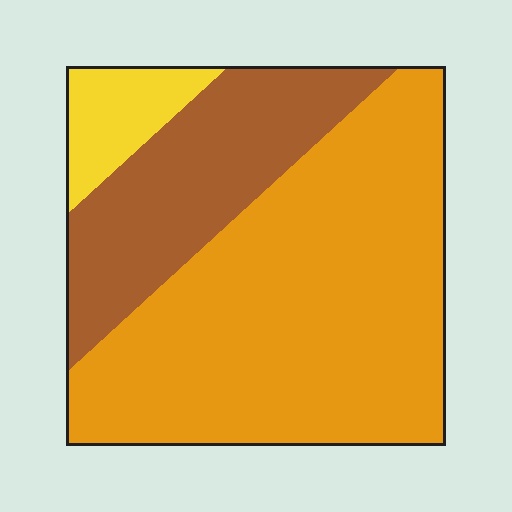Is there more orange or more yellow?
Orange.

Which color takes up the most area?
Orange, at roughly 65%.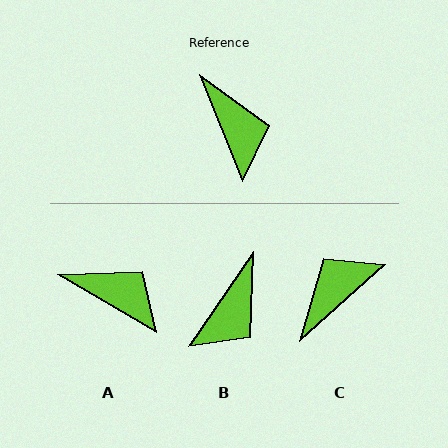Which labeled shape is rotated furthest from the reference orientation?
C, about 110 degrees away.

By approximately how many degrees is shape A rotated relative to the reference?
Approximately 38 degrees counter-clockwise.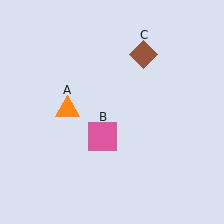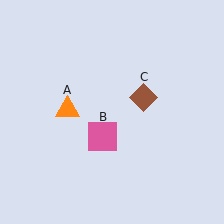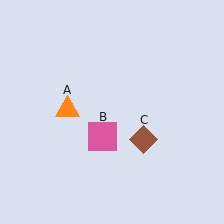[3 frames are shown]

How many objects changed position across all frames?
1 object changed position: brown diamond (object C).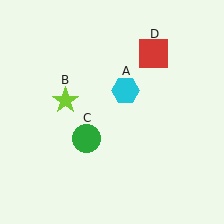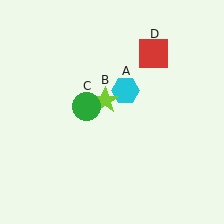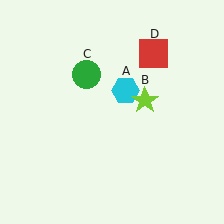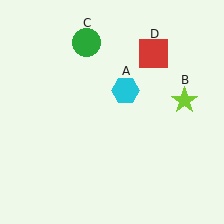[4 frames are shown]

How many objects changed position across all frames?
2 objects changed position: lime star (object B), green circle (object C).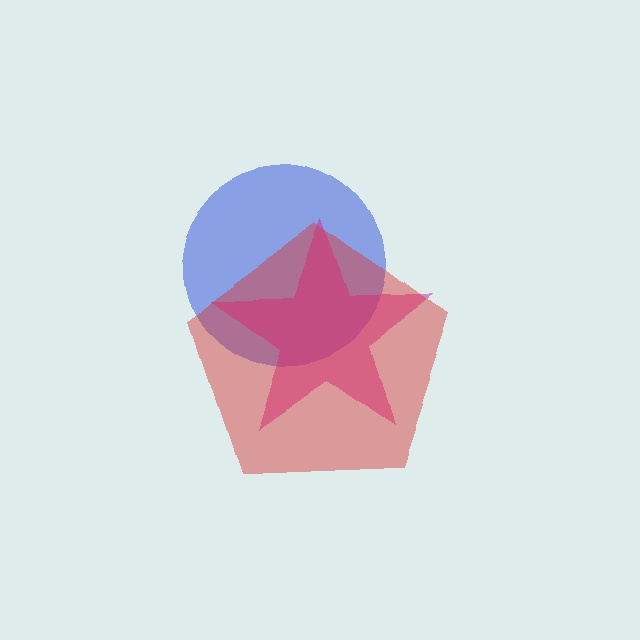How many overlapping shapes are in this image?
There are 3 overlapping shapes in the image.